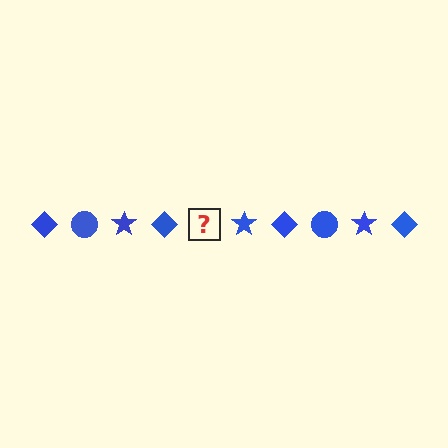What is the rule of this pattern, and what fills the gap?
The rule is that the pattern cycles through diamond, circle, star shapes in blue. The gap should be filled with a blue circle.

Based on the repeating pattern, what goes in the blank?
The blank should be a blue circle.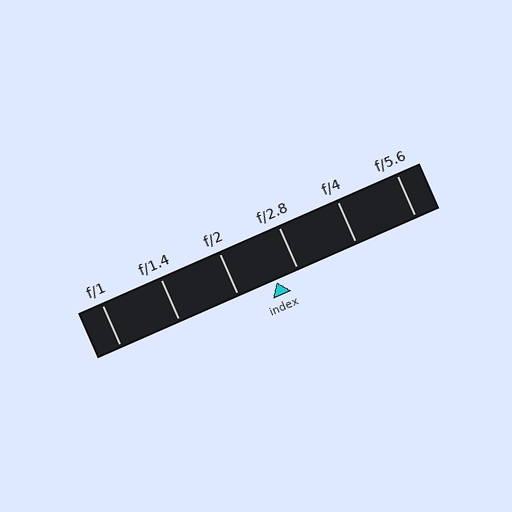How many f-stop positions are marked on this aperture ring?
There are 6 f-stop positions marked.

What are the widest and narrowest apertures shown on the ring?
The widest aperture shown is f/1 and the narrowest is f/5.6.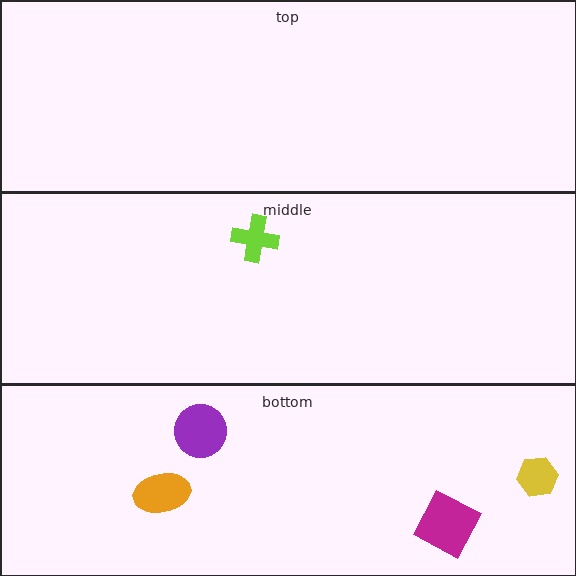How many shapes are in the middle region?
1.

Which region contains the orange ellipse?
The bottom region.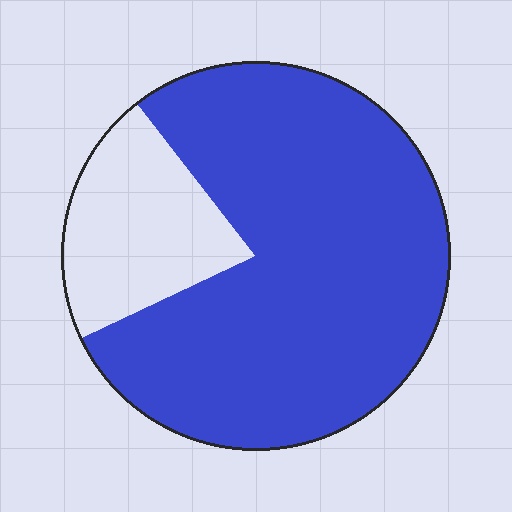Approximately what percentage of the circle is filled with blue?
Approximately 80%.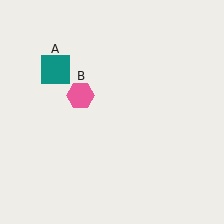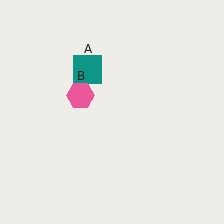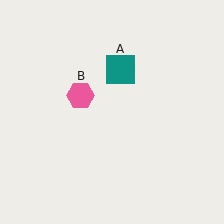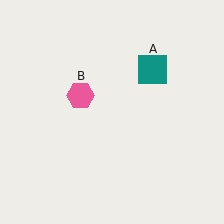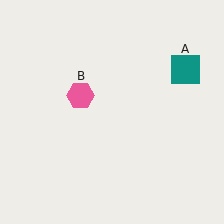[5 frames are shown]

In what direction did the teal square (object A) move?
The teal square (object A) moved right.